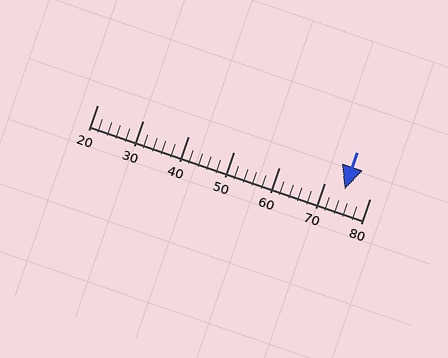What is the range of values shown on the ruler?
The ruler shows values from 20 to 80.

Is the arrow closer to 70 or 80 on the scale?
The arrow is closer to 70.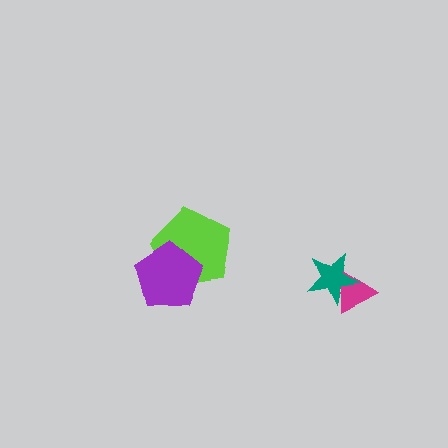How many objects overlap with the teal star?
1 object overlaps with the teal star.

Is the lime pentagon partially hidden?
Yes, it is partially covered by another shape.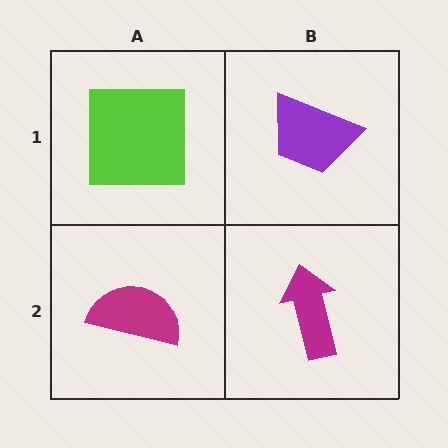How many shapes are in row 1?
2 shapes.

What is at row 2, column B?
A magenta arrow.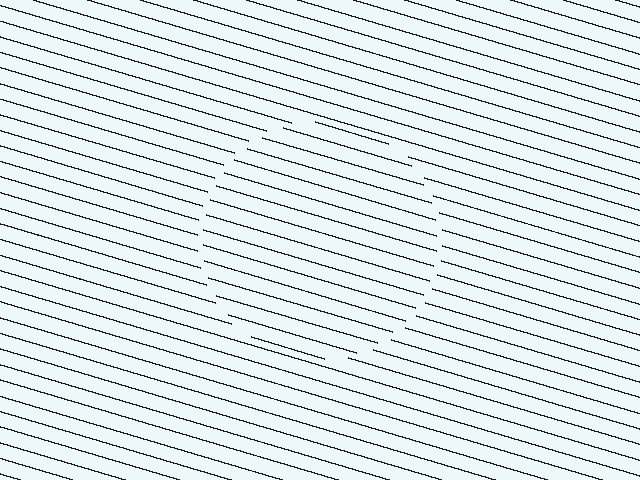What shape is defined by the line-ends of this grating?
An illusory circle. The interior of the shape contains the same grating, shifted by half a period — the contour is defined by the phase discontinuity where line-ends from the inner and outer gratings abut.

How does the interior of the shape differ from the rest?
The interior of the shape contains the same grating, shifted by half a period — the contour is defined by the phase discontinuity where line-ends from the inner and outer gratings abut.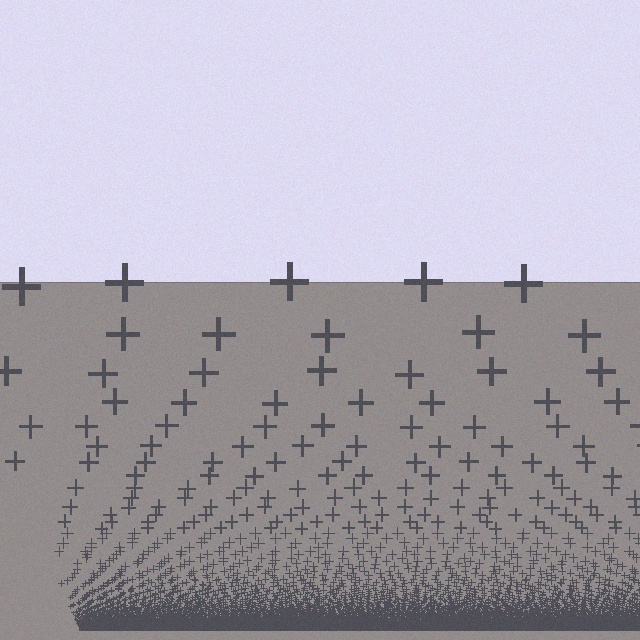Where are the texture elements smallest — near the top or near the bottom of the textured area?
Near the bottom.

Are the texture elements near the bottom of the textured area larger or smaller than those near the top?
Smaller. The gradient is inverted — elements near the bottom are smaller and denser.